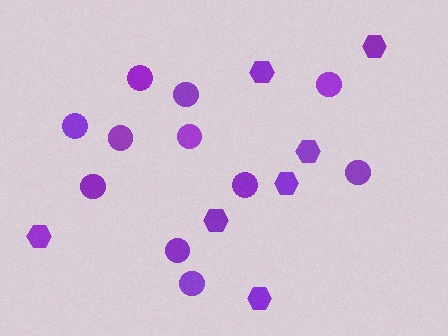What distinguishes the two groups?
There are 2 groups: one group of circles (11) and one group of hexagons (7).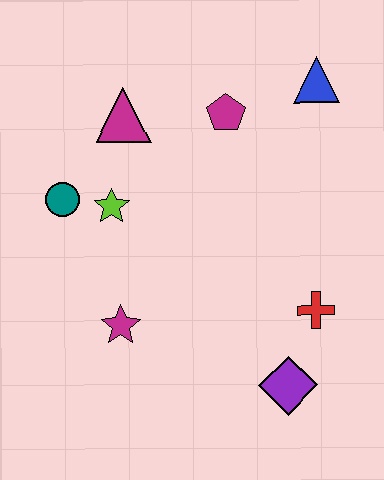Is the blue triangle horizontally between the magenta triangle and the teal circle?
No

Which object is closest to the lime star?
The teal circle is closest to the lime star.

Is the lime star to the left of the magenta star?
Yes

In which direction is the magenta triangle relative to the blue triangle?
The magenta triangle is to the left of the blue triangle.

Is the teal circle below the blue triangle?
Yes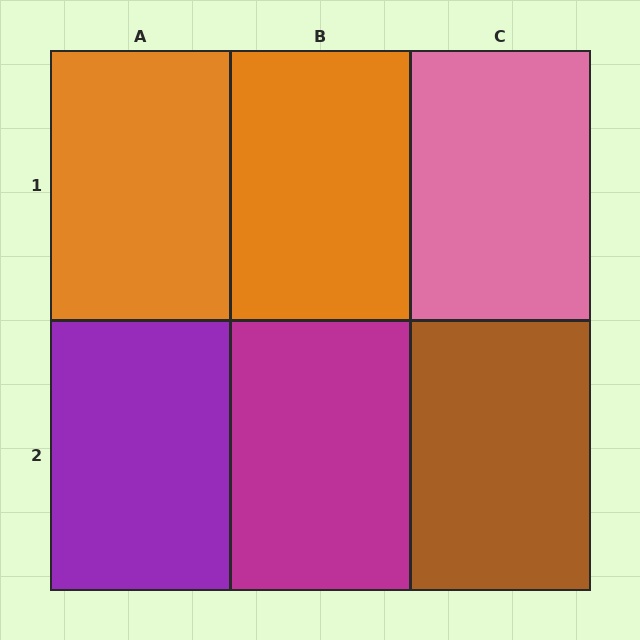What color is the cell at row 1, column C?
Pink.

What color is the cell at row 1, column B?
Orange.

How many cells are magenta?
1 cell is magenta.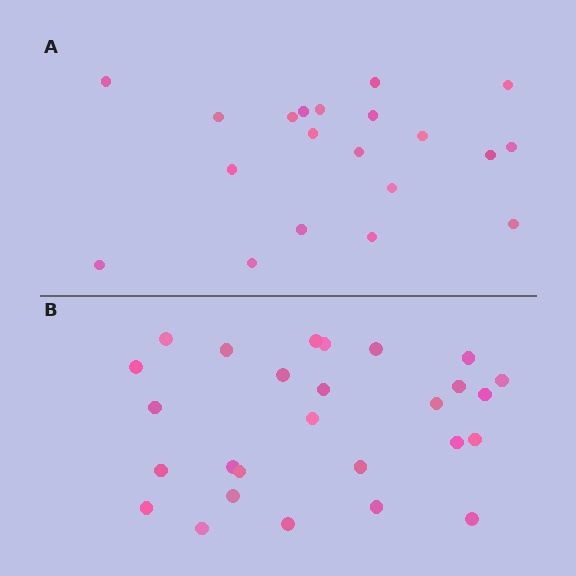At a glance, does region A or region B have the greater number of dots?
Region B (the bottom region) has more dots.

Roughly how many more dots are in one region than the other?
Region B has roughly 8 or so more dots than region A.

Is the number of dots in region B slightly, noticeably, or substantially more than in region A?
Region B has noticeably more, but not dramatically so. The ratio is roughly 1.4 to 1.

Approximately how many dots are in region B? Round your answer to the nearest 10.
About 30 dots. (The exact count is 27, which rounds to 30.)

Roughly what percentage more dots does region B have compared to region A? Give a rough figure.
About 35% more.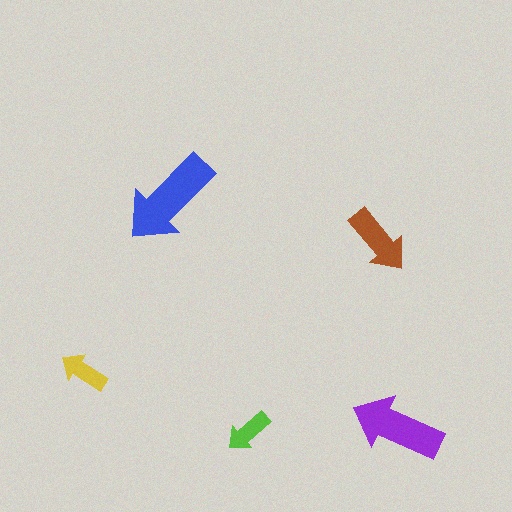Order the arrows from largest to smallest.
the blue one, the purple one, the brown one, the yellow one, the lime one.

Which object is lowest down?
The lime arrow is bottommost.